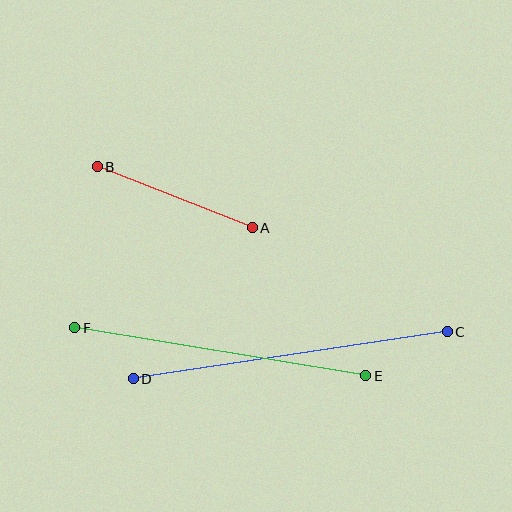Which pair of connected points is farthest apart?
Points C and D are farthest apart.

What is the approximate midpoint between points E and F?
The midpoint is at approximately (220, 352) pixels.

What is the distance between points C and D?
The distance is approximately 318 pixels.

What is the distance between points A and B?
The distance is approximately 166 pixels.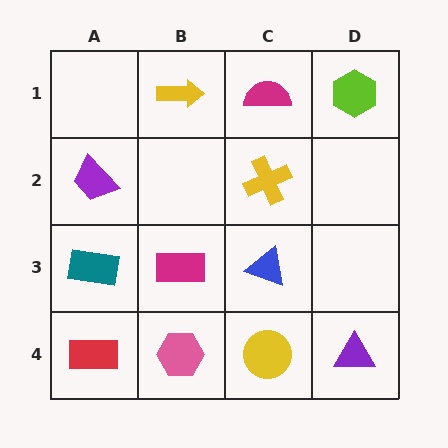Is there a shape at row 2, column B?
No, that cell is empty.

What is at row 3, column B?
A magenta rectangle.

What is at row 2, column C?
A yellow cross.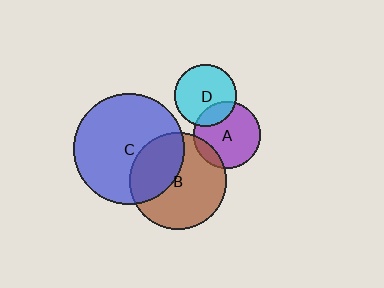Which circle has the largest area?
Circle C (blue).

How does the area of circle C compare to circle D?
Approximately 3.2 times.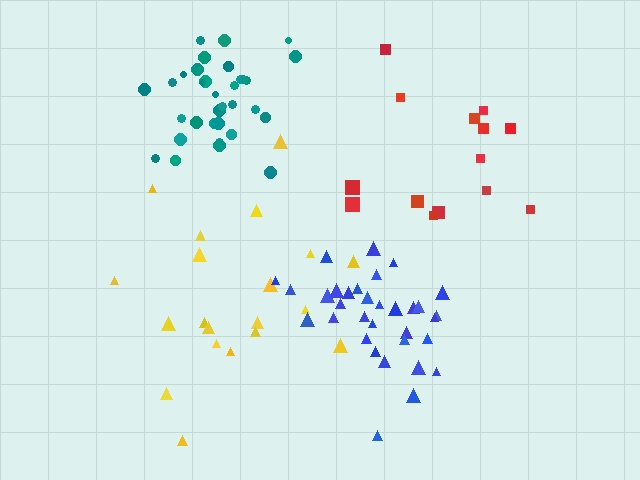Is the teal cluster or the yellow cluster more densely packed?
Teal.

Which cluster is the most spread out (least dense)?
Red.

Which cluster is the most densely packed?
Blue.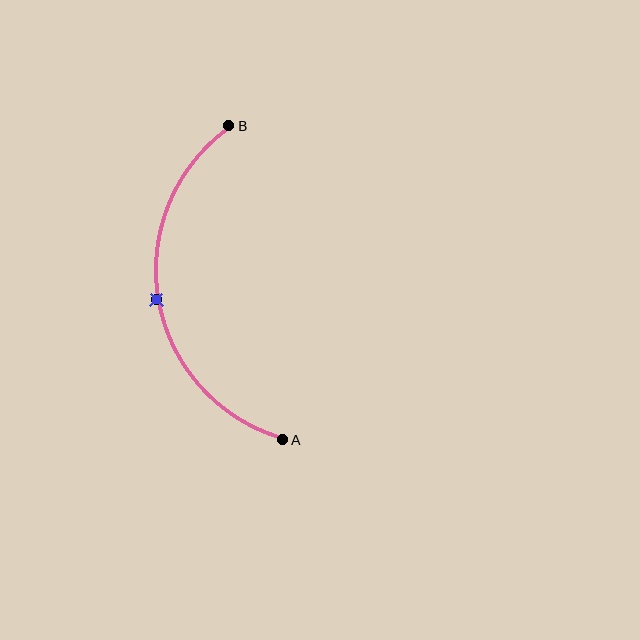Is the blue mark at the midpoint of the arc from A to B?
Yes. The blue mark lies on the arc at equal arc-length from both A and B — it is the arc midpoint.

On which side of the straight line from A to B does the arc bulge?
The arc bulges to the left of the straight line connecting A and B.